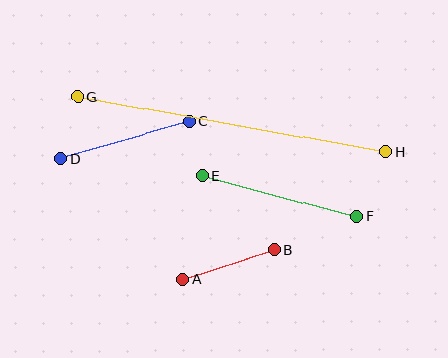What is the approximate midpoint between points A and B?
The midpoint is at approximately (228, 265) pixels.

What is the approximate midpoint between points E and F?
The midpoint is at approximately (280, 196) pixels.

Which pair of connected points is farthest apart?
Points G and H are farthest apart.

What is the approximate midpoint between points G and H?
The midpoint is at approximately (232, 124) pixels.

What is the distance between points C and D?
The distance is approximately 133 pixels.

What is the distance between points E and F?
The distance is approximately 160 pixels.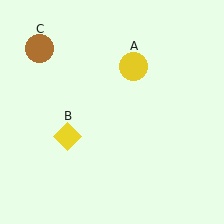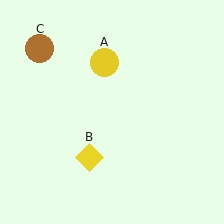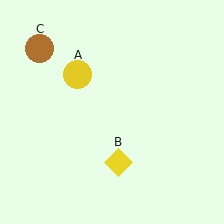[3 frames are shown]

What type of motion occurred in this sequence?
The yellow circle (object A), yellow diamond (object B) rotated counterclockwise around the center of the scene.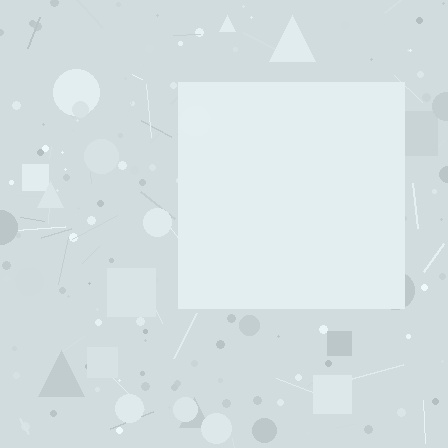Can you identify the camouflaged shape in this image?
The camouflaged shape is a square.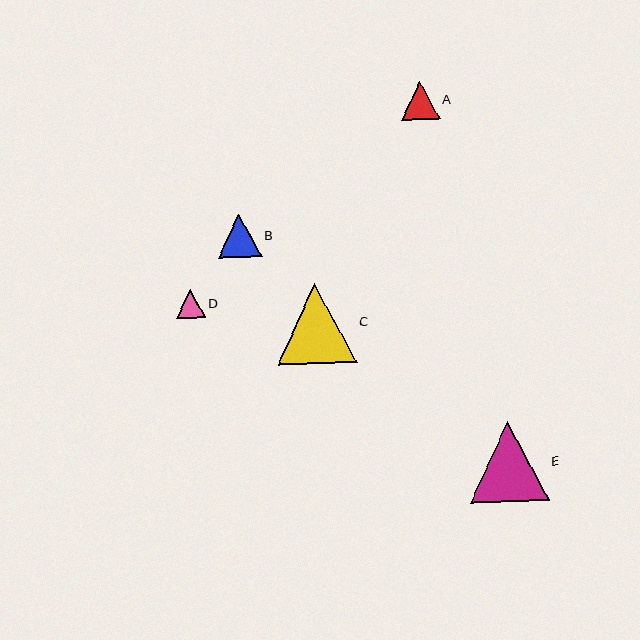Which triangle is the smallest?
Triangle D is the smallest with a size of approximately 30 pixels.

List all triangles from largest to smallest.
From largest to smallest: C, E, B, A, D.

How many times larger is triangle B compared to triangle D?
Triangle B is approximately 1.5 times the size of triangle D.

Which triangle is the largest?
Triangle C is the largest with a size of approximately 79 pixels.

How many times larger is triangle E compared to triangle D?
Triangle E is approximately 2.7 times the size of triangle D.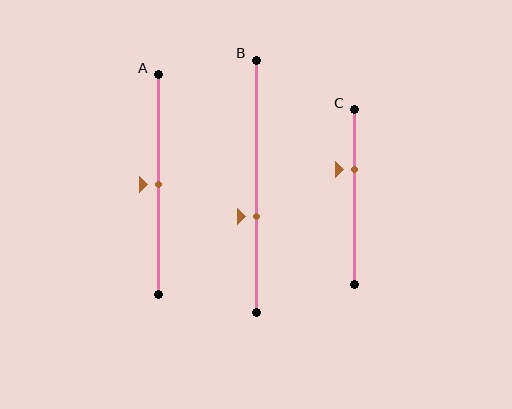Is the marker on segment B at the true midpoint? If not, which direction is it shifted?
No, the marker on segment B is shifted downward by about 12% of the segment length.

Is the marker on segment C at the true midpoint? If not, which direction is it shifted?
No, the marker on segment C is shifted upward by about 16% of the segment length.